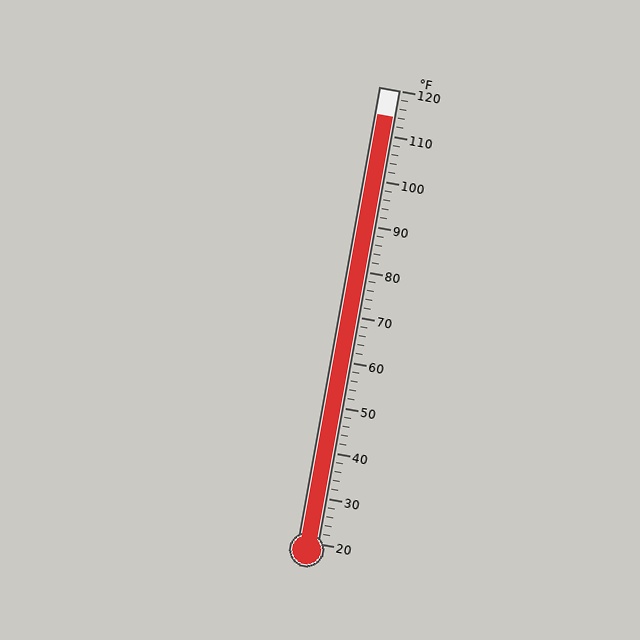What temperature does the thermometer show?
The thermometer shows approximately 114°F.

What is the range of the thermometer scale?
The thermometer scale ranges from 20°F to 120°F.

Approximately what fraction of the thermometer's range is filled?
The thermometer is filled to approximately 95% of its range.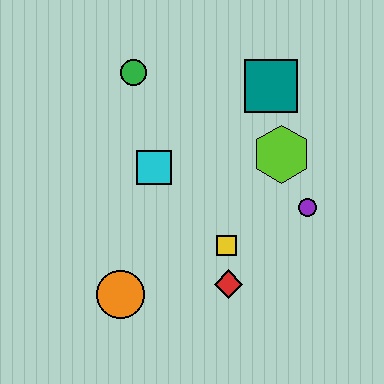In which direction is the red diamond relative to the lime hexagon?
The red diamond is below the lime hexagon.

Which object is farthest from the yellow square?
The green circle is farthest from the yellow square.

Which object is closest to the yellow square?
The red diamond is closest to the yellow square.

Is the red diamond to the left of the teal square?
Yes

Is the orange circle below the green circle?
Yes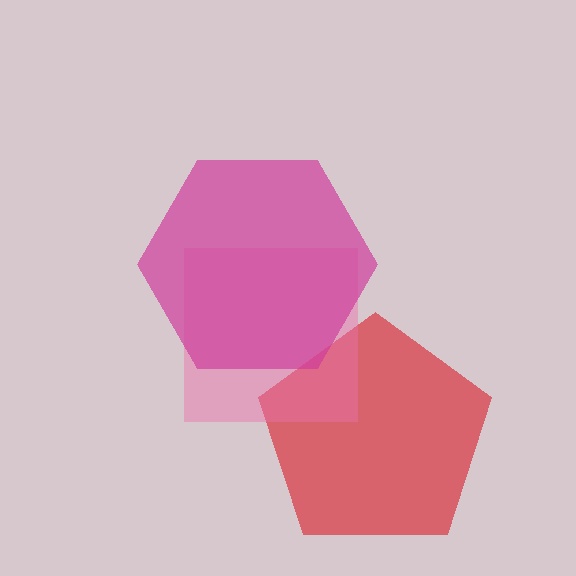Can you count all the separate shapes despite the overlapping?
Yes, there are 3 separate shapes.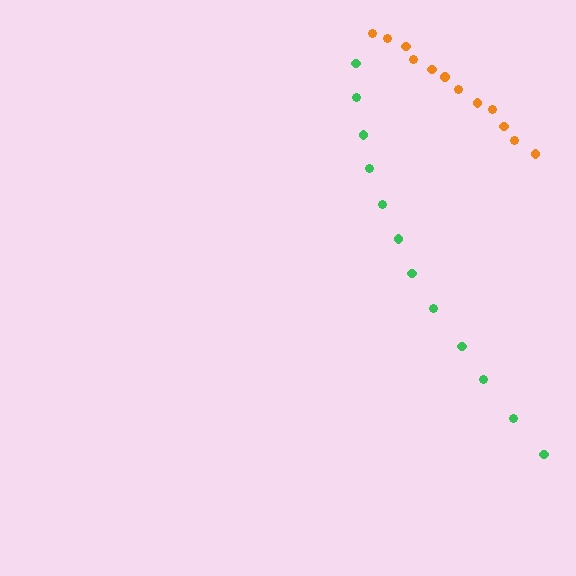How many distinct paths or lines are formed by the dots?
There are 2 distinct paths.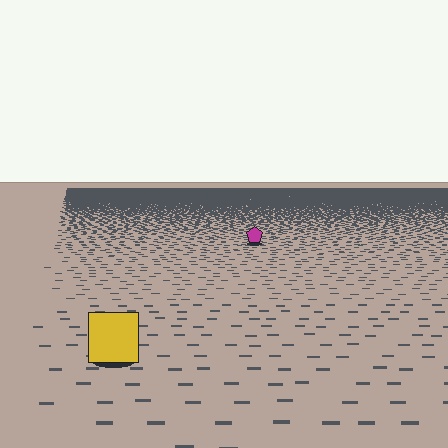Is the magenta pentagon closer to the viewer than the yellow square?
No. The yellow square is closer — you can tell from the texture gradient: the ground texture is coarser near it.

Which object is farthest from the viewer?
The magenta pentagon is farthest from the viewer. It appears smaller and the ground texture around it is denser.